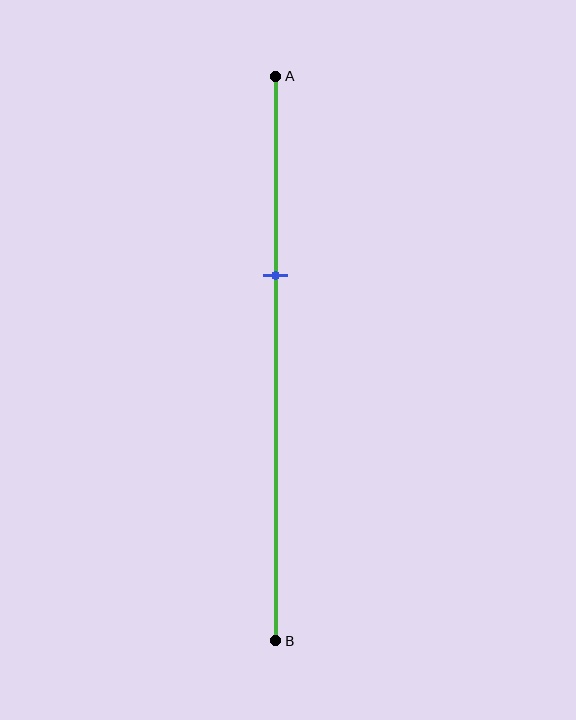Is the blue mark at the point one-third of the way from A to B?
Yes, the mark is approximately at the one-third point.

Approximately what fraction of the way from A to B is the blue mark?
The blue mark is approximately 35% of the way from A to B.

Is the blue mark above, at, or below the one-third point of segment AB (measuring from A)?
The blue mark is approximately at the one-third point of segment AB.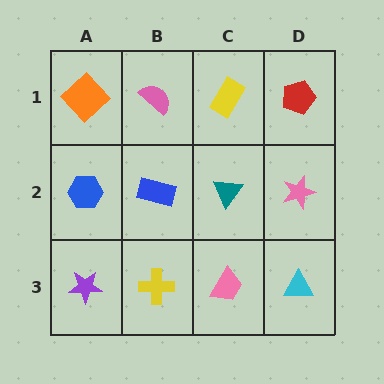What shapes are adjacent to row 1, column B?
A blue rectangle (row 2, column B), an orange diamond (row 1, column A), a yellow rectangle (row 1, column C).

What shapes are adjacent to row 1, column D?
A pink star (row 2, column D), a yellow rectangle (row 1, column C).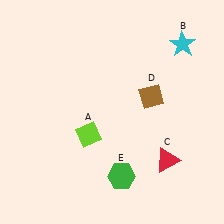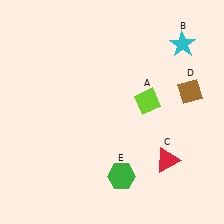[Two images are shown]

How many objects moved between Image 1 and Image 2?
2 objects moved between the two images.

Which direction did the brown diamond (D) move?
The brown diamond (D) moved right.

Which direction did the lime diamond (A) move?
The lime diamond (A) moved right.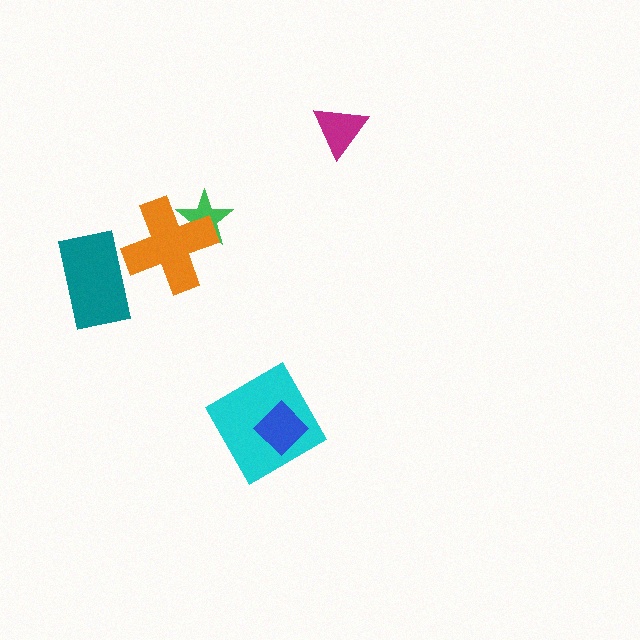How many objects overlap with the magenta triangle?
0 objects overlap with the magenta triangle.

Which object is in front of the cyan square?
The blue diamond is in front of the cyan square.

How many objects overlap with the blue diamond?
1 object overlaps with the blue diamond.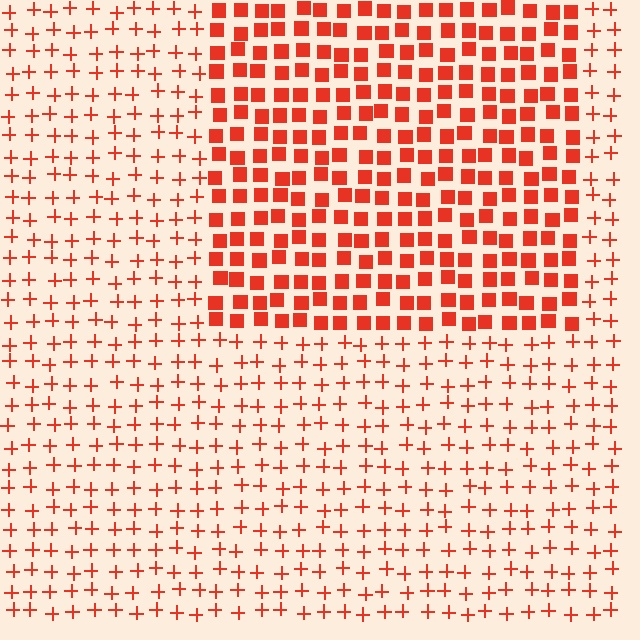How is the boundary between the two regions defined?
The boundary is defined by a change in element shape: squares inside vs. plus signs outside. All elements share the same color and spacing.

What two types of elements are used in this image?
The image uses squares inside the rectangle region and plus signs outside it.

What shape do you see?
I see a rectangle.